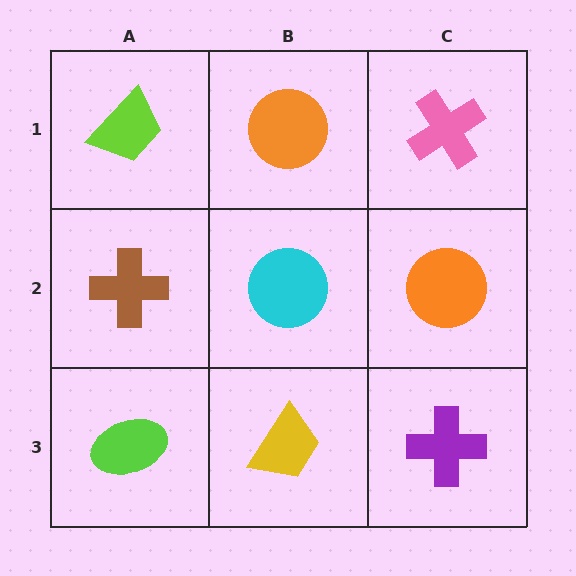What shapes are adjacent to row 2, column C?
A pink cross (row 1, column C), a purple cross (row 3, column C), a cyan circle (row 2, column B).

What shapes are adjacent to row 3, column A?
A brown cross (row 2, column A), a yellow trapezoid (row 3, column B).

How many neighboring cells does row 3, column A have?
2.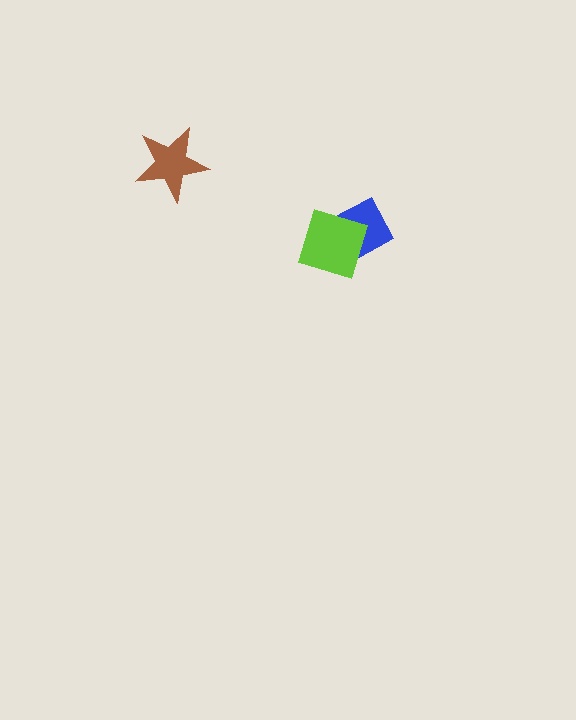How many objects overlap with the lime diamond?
1 object overlaps with the lime diamond.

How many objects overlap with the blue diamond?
1 object overlaps with the blue diamond.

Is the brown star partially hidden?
No, no other shape covers it.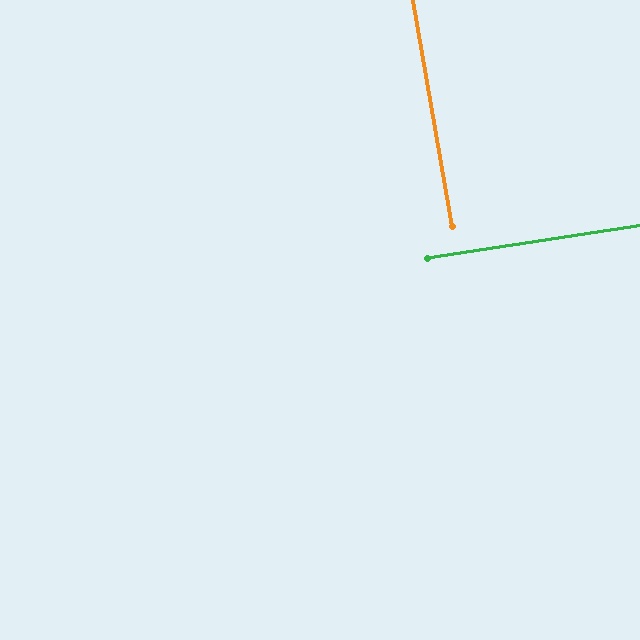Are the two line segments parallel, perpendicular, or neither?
Perpendicular — they meet at approximately 89°.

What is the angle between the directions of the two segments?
Approximately 89 degrees.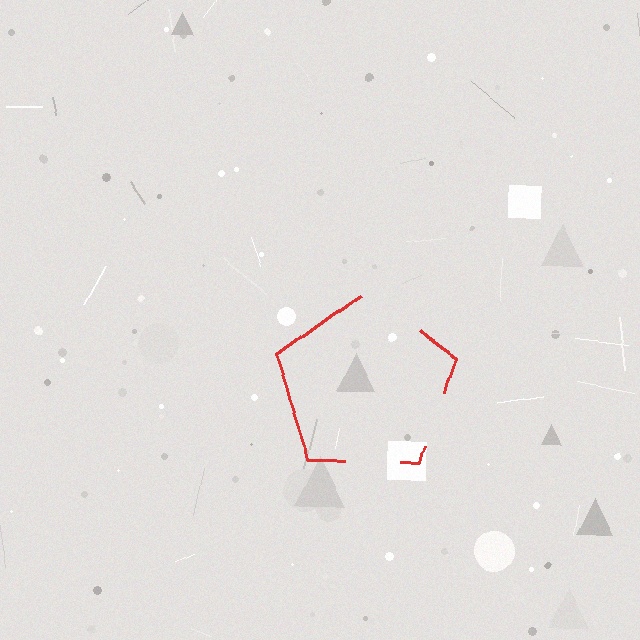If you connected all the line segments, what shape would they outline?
They would outline a pentagon.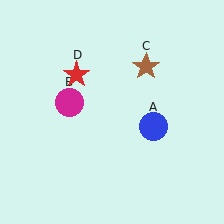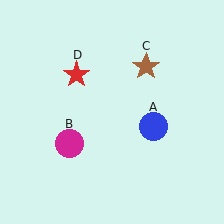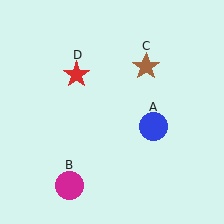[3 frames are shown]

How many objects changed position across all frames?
1 object changed position: magenta circle (object B).